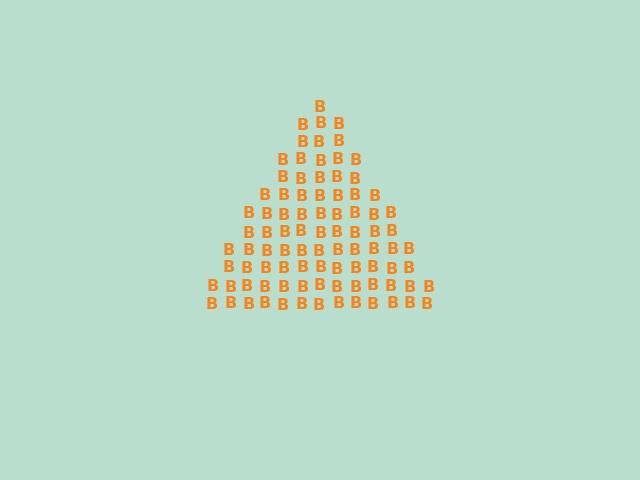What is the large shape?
The large shape is a triangle.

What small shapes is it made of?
It is made of small letter B's.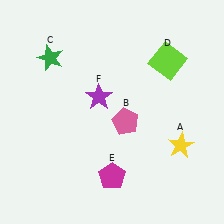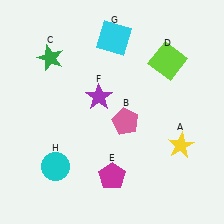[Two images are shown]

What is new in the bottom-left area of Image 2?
A cyan circle (H) was added in the bottom-left area of Image 2.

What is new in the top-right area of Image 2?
A cyan square (G) was added in the top-right area of Image 2.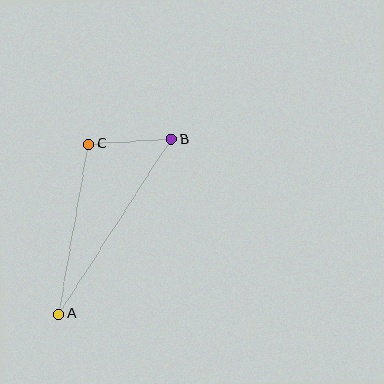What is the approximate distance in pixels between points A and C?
The distance between A and C is approximately 172 pixels.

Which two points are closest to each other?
Points B and C are closest to each other.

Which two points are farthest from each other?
Points A and B are farthest from each other.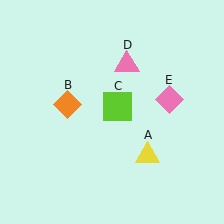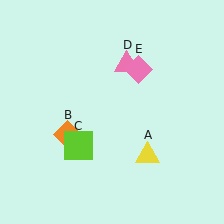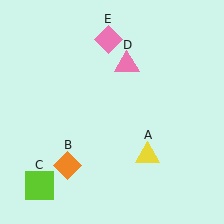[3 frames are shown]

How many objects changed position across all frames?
3 objects changed position: orange diamond (object B), lime square (object C), pink diamond (object E).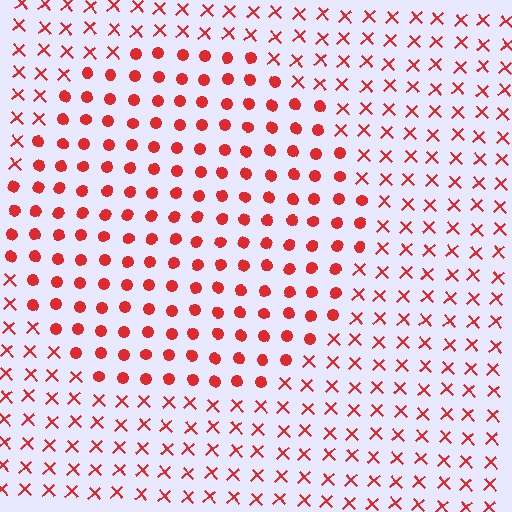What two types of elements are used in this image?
The image uses circles inside the circle region and X marks outside it.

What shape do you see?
I see a circle.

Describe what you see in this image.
The image is filled with small red elements arranged in a uniform grid. A circle-shaped region contains circles, while the surrounding area contains X marks. The boundary is defined purely by the change in element shape.